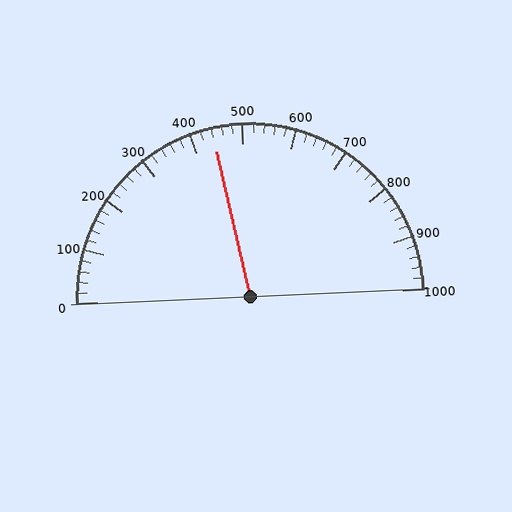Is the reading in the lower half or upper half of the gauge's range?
The reading is in the lower half of the range (0 to 1000).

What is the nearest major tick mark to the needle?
The nearest major tick mark is 400.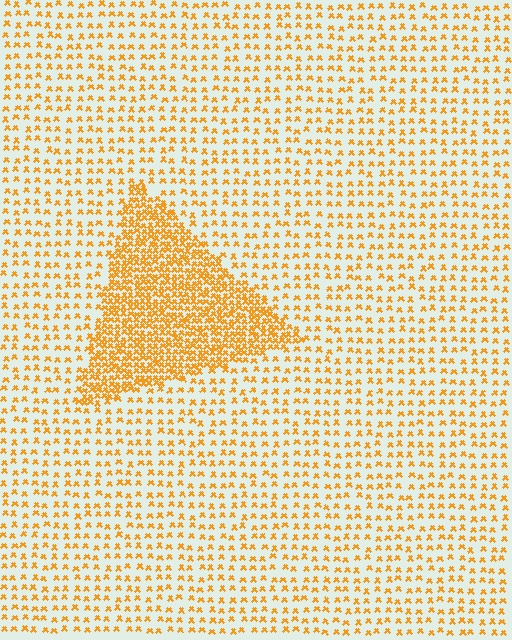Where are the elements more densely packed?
The elements are more densely packed inside the triangle boundary.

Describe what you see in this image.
The image contains small orange elements arranged at two different densities. A triangle-shaped region is visible where the elements are more densely packed than the surrounding area.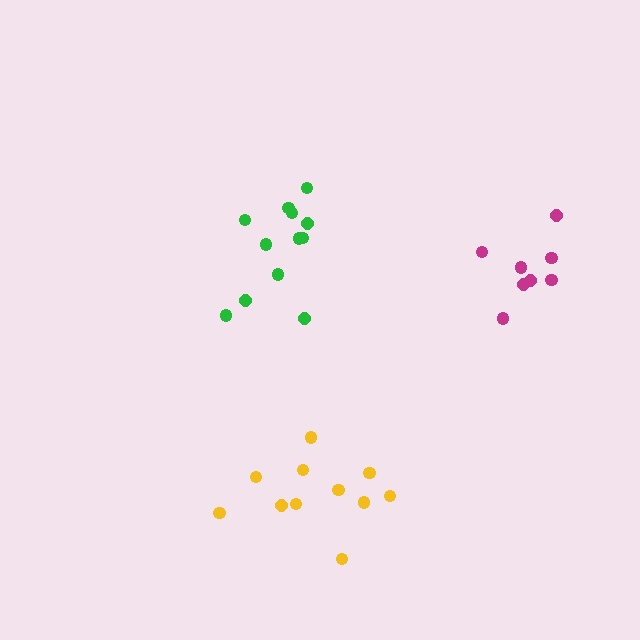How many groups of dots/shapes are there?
There are 3 groups.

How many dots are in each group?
Group 1: 11 dots, Group 2: 12 dots, Group 3: 8 dots (31 total).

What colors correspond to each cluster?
The clusters are colored: yellow, green, magenta.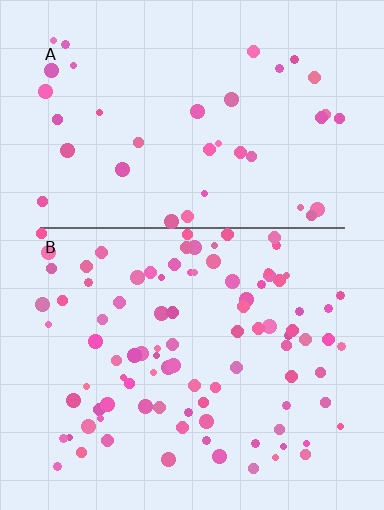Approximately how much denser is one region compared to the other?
Approximately 2.4× — region B over region A.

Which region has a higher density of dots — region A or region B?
B (the bottom).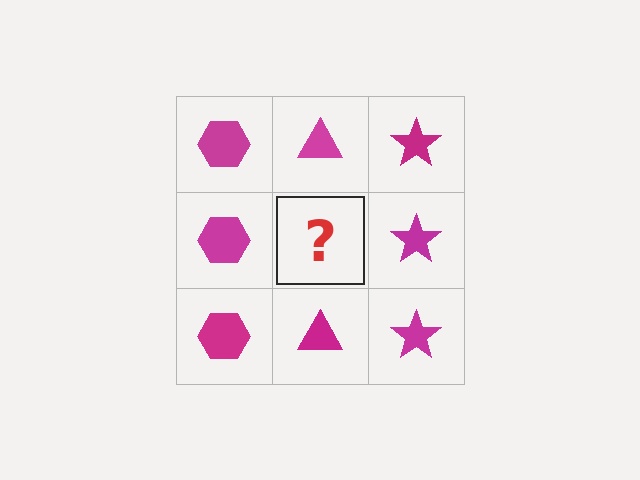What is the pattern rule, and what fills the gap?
The rule is that each column has a consistent shape. The gap should be filled with a magenta triangle.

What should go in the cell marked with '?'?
The missing cell should contain a magenta triangle.